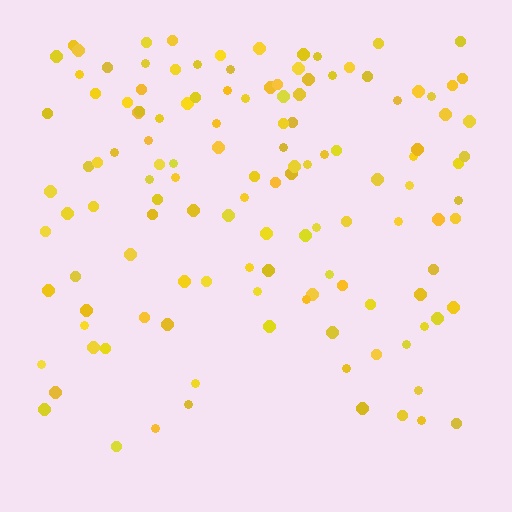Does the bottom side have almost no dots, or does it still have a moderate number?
Still a moderate number, just noticeably fewer than the top.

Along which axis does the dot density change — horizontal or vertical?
Vertical.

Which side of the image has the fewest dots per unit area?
The bottom.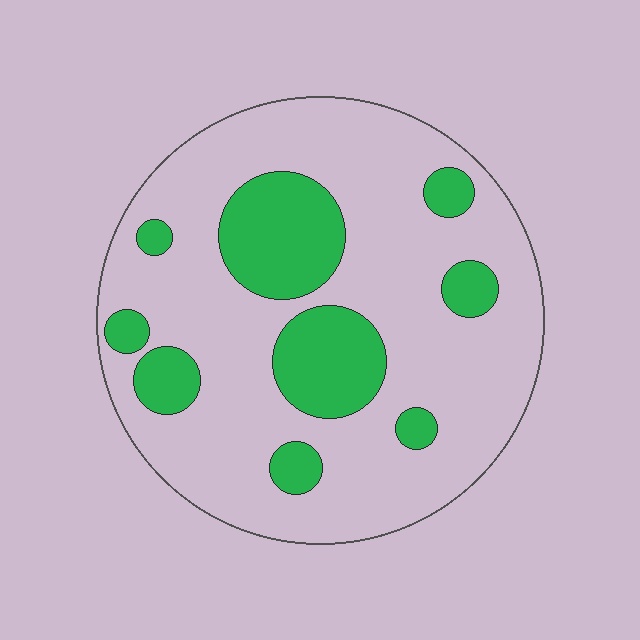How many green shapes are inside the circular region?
9.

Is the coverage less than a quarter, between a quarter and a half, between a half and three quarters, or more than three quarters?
Less than a quarter.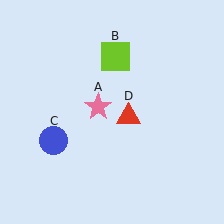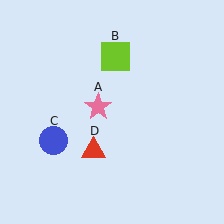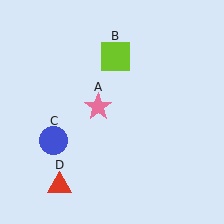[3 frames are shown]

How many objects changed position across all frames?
1 object changed position: red triangle (object D).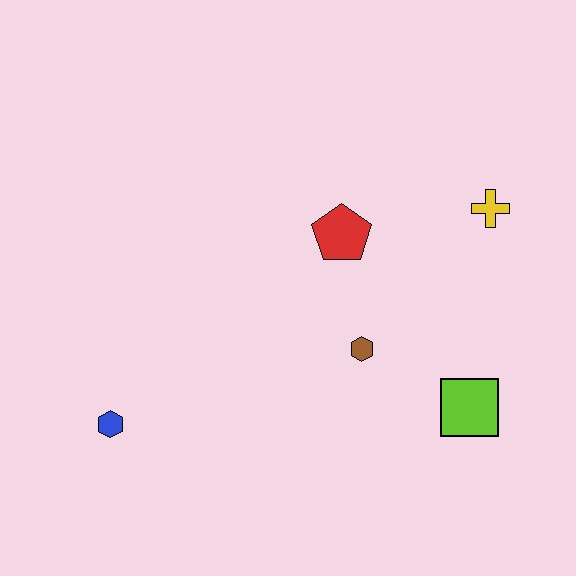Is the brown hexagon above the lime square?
Yes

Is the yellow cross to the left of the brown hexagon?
No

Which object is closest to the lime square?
The brown hexagon is closest to the lime square.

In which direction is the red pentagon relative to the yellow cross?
The red pentagon is to the left of the yellow cross.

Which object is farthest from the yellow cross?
The blue hexagon is farthest from the yellow cross.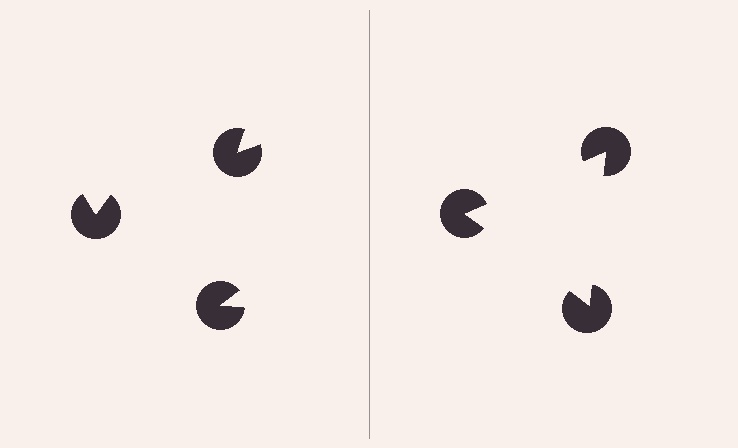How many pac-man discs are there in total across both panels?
6 — 3 on each side.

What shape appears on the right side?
An illusory triangle.